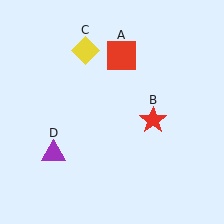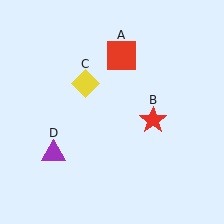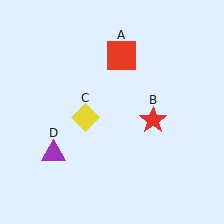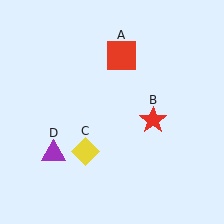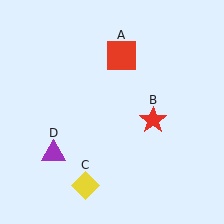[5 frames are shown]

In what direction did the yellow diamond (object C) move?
The yellow diamond (object C) moved down.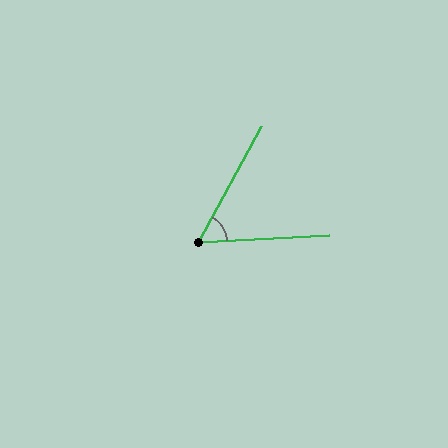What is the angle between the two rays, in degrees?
Approximately 59 degrees.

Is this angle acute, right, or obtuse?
It is acute.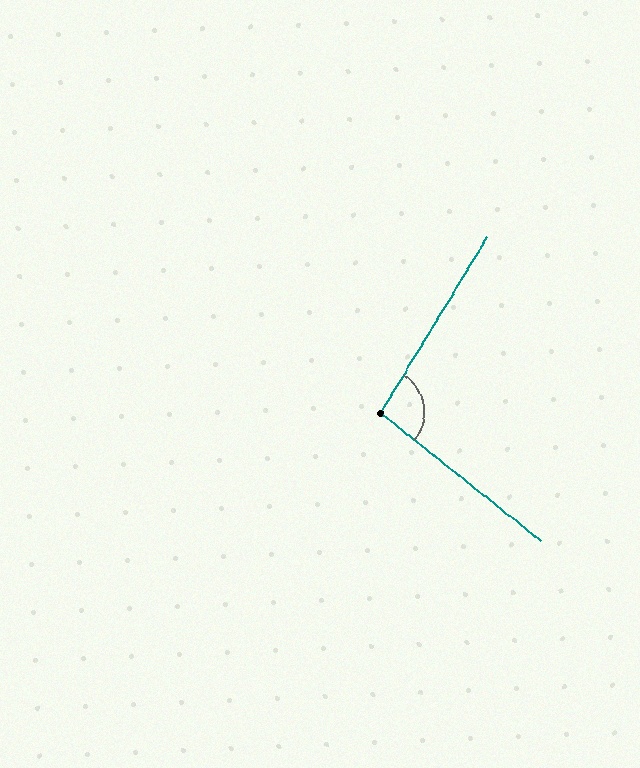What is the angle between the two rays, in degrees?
Approximately 97 degrees.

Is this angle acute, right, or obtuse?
It is obtuse.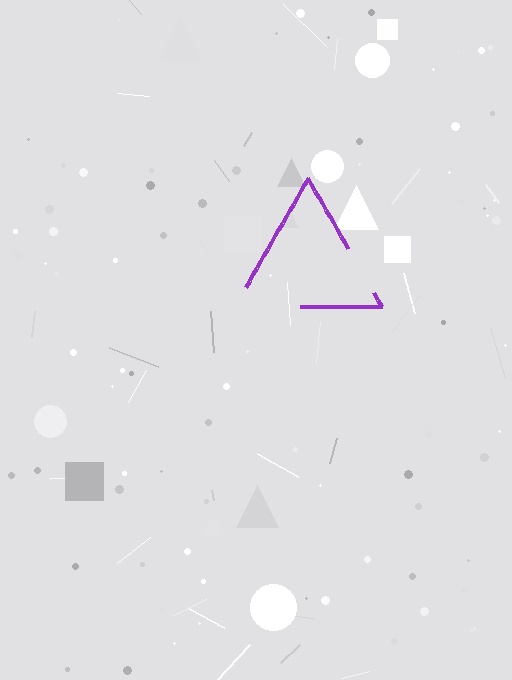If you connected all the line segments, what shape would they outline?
They would outline a triangle.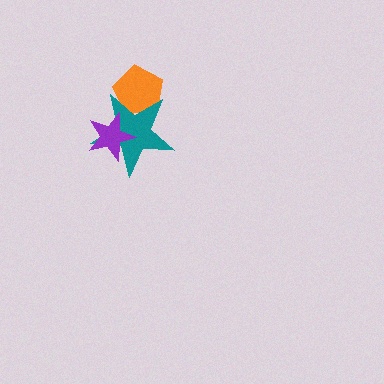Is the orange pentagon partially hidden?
Yes, it is partially covered by another shape.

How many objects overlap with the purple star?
1 object overlaps with the purple star.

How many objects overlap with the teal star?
2 objects overlap with the teal star.